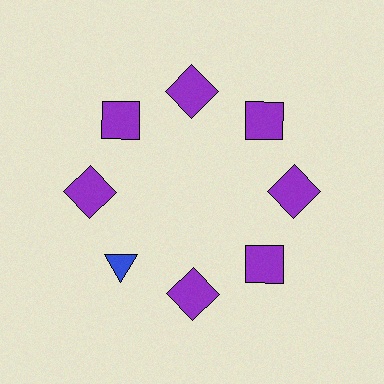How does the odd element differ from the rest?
It differs in both color (blue instead of purple) and shape (triangle instead of square).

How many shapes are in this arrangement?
There are 8 shapes arranged in a ring pattern.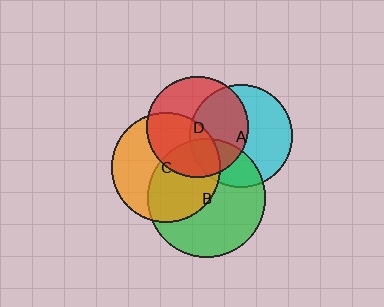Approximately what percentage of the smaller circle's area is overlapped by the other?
Approximately 45%.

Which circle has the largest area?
Circle B (green).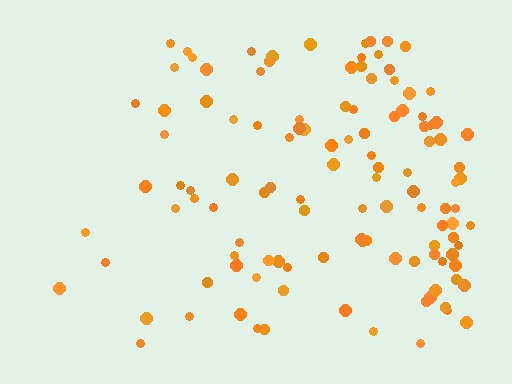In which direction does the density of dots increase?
From left to right, with the right side densest.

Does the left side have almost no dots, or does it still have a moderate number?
Still a moderate number, just noticeably fewer than the right.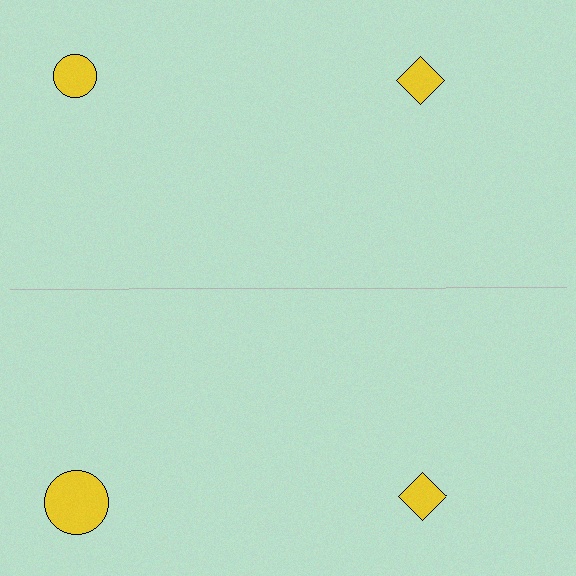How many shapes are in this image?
There are 4 shapes in this image.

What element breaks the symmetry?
The yellow circle on the bottom side has a different size than its mirror counterpart.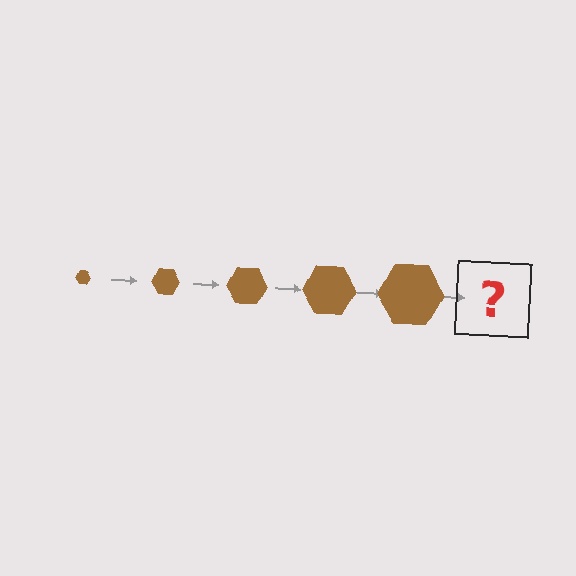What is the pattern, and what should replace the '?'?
The pattern is that the hexagon gets progressively larger each step. The '?' should be a brown hexagon, larger than the previous one.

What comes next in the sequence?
The next element should be a brown hexagon, larger than the previous one.